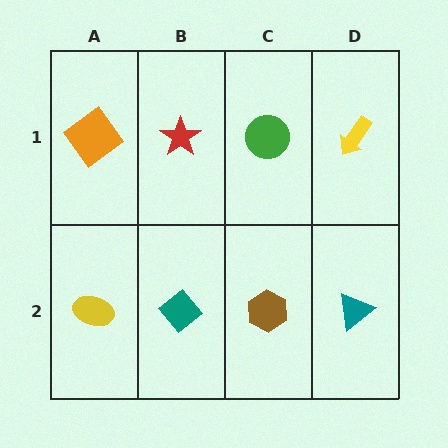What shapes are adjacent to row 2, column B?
A red star (row 1, column B), a yellow ellipse (row 2, column A), a brown hexagon (row 2, column C).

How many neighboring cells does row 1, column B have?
3.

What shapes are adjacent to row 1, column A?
A yellow ellipse (row 2, column A), a red star (row 1, column B).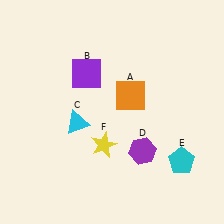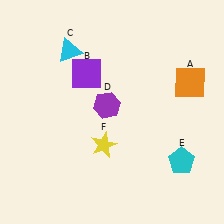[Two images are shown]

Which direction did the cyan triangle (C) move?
The cyan triangle (C) moved up.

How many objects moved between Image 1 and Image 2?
3 objects moved between the two images.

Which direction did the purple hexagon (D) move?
The purple hexagon (D) moved up.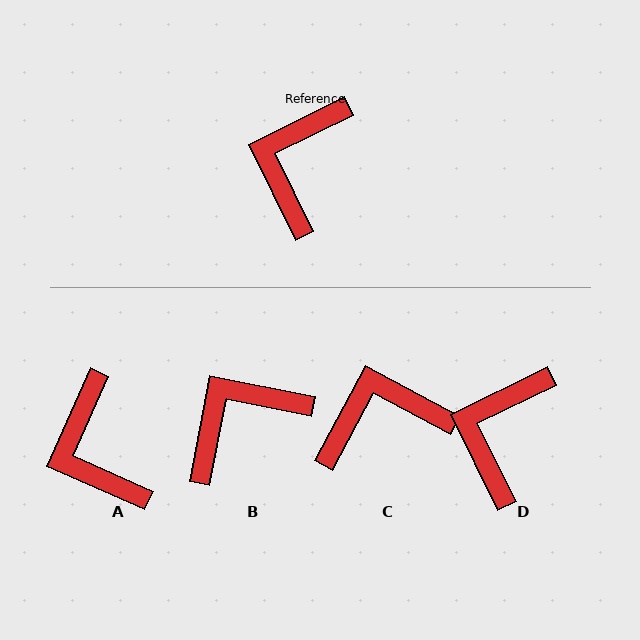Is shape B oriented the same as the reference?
No, it is off by about 37 degrees.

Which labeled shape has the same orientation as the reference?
D.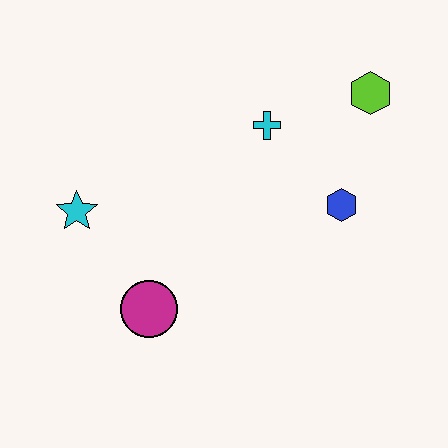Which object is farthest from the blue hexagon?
The cyan star is farthest from the blue hexagon.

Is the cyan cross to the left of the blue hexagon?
Yes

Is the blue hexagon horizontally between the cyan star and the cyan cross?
No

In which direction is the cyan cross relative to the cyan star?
The cyan cross is to the right of the cyan star.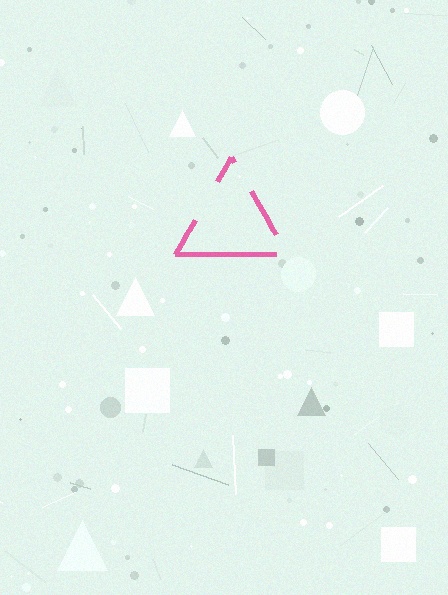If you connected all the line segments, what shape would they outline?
They would outline a triangle.